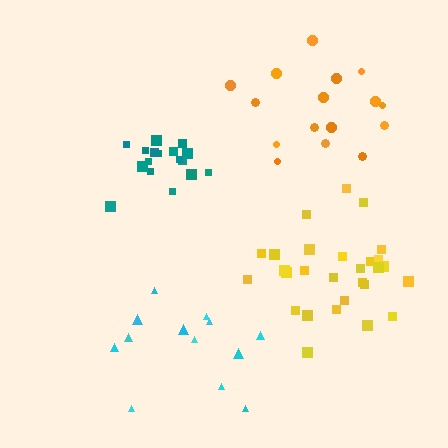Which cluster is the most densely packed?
Teal.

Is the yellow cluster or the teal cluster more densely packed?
Teal.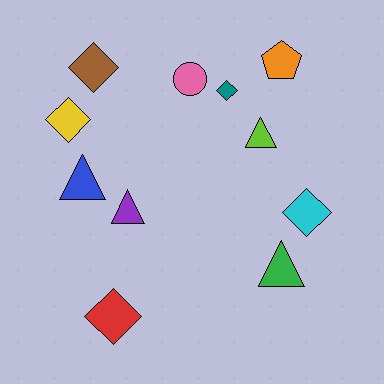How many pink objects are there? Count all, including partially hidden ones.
There is 1 pink object.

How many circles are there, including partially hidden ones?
There is 1 circle.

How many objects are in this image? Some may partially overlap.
There are 11 objects.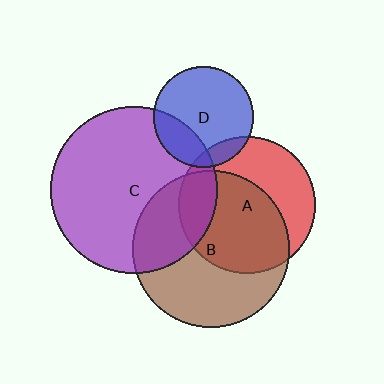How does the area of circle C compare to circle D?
Approximately 2.8 times.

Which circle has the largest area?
Circle C (purple).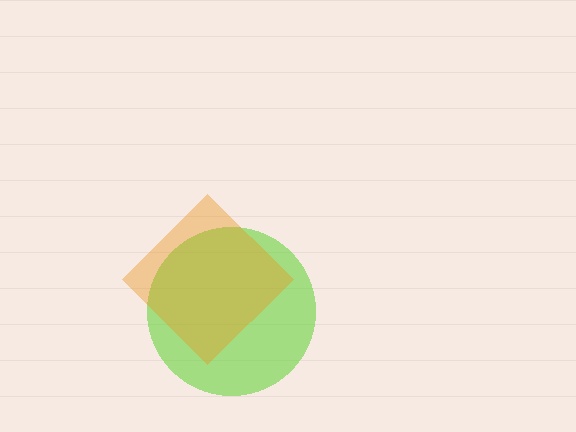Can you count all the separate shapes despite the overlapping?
Yes, there are 2 separate shapes.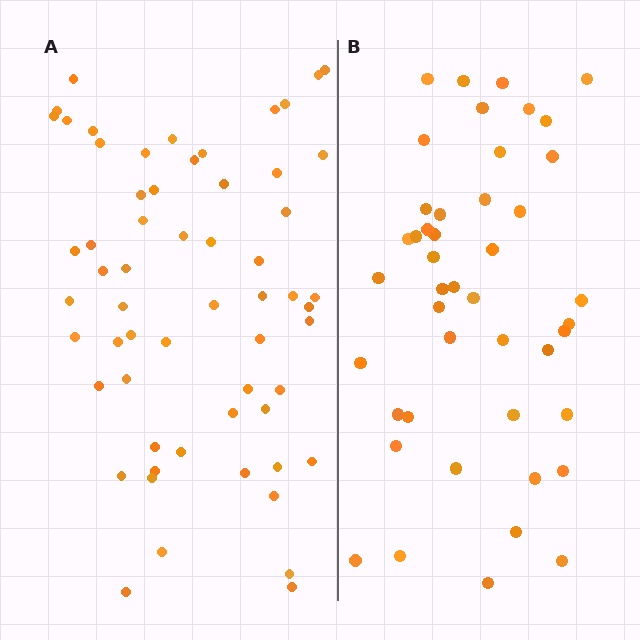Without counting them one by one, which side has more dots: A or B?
Region A (the left region) has more dots.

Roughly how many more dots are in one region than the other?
Region A has approximately 15 more dots than region B.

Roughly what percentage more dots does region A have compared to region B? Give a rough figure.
About 35% more.